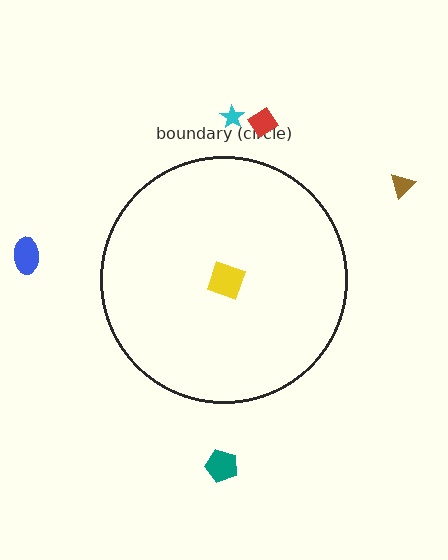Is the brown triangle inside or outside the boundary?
Outside.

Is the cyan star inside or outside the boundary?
Outside.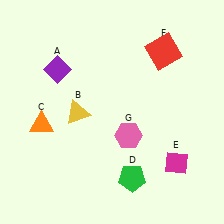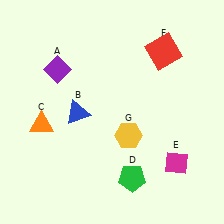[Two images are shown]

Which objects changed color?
B changed from yellow to blue. G changed from pink to yellow.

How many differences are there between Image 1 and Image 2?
There are 2 differences between the two images.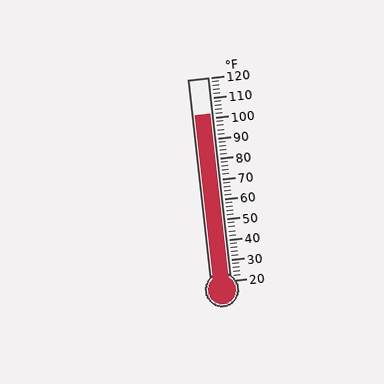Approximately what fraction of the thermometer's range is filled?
The thermometer is filled to approximately 80% of its range.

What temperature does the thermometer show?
The thermometer shows approximately 102°F.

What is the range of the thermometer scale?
The thermometer scale ranges from 20°F to 120°F.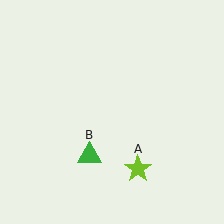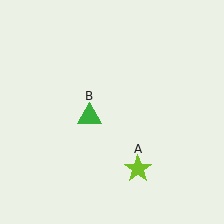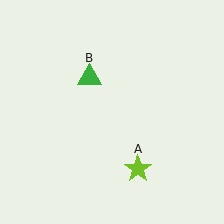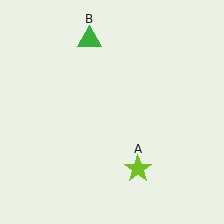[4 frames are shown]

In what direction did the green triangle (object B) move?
The green triangle (object B) moved up.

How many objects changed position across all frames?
1 object changed position: green triangle (object B).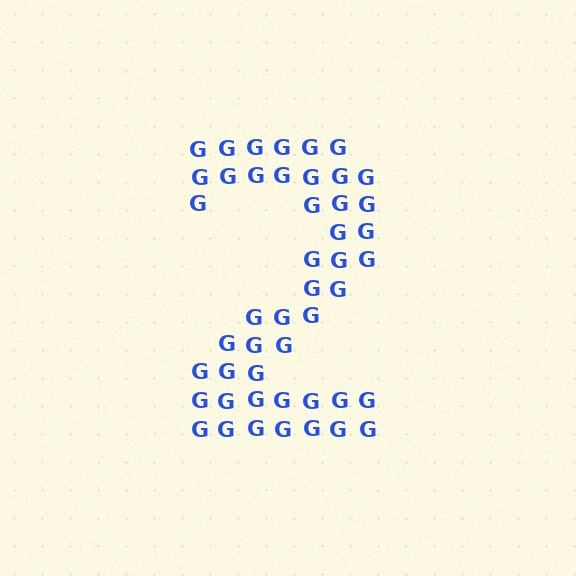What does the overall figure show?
The overall figure shows the digit 2.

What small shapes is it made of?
It is made of small letter G's.